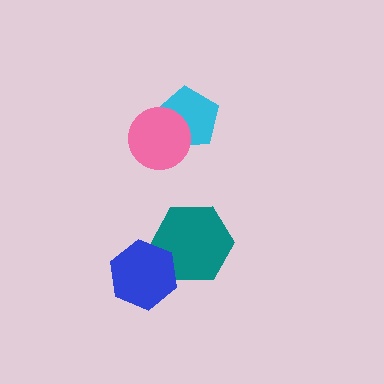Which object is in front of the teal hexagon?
The blue hexagon is in front of the teal hexagon.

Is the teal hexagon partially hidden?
Yes, it is partially covered by another shape.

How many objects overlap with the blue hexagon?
1 object overlaps with the blue hexagon.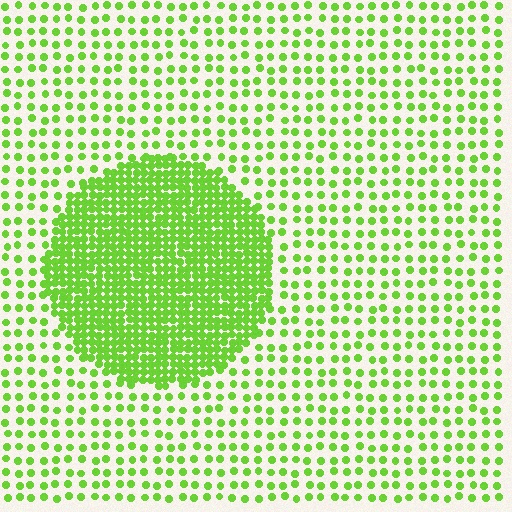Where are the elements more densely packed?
The elements are more densely packed inside the circle boundary.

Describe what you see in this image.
The image contains small lime elements arranged at two different densities. A circle-shaped region is visible where the elements are more densely packed than the surrounding area.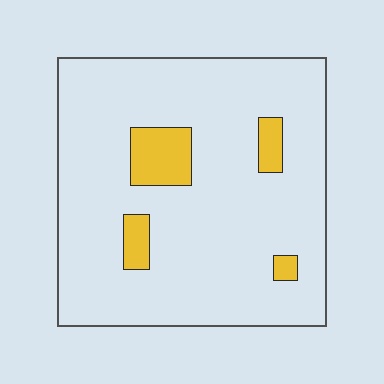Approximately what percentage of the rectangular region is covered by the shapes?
Approximately 10%.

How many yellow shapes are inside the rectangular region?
4.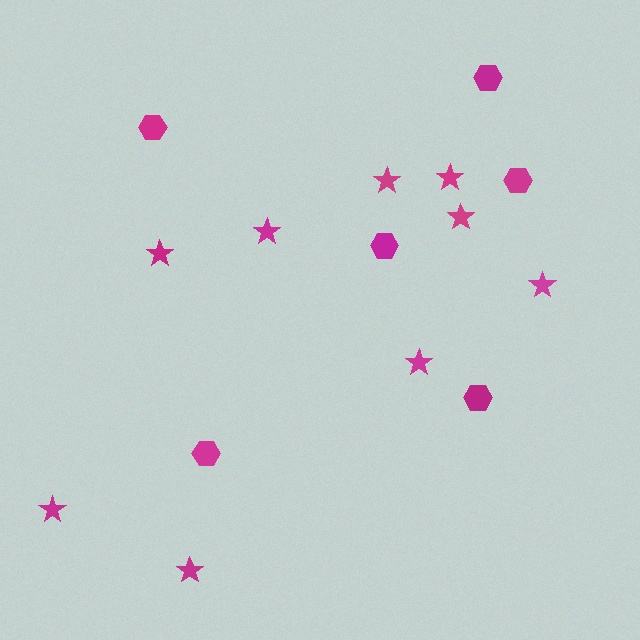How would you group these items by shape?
There are 2 groups: one group of stars (9) and one group of hexagons (6).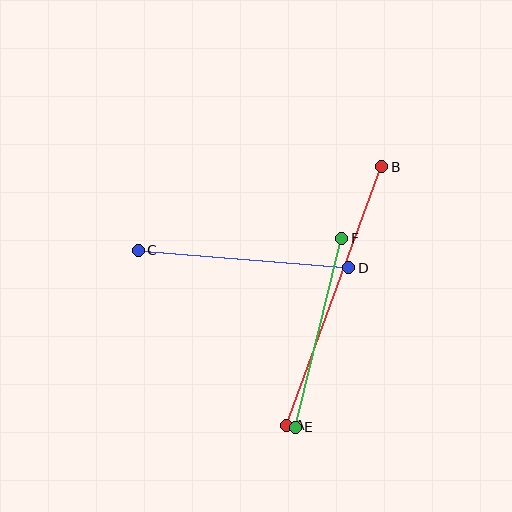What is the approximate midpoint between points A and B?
The midpoint is at approximately (334, 296) pixels.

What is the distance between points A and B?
The distance is approximately 276 pixels.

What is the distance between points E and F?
The distance is approximately 195 pixels.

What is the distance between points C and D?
The distance is approximately 211 pixels.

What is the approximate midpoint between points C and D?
The midpoint is at approximately (244, 259) pixels.